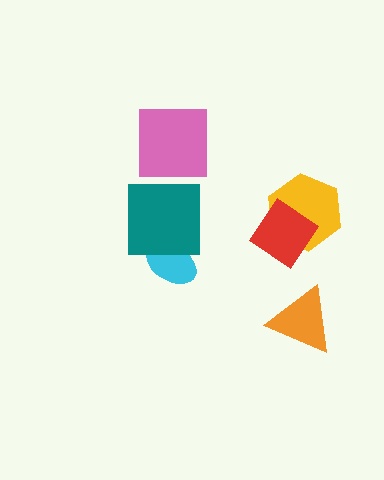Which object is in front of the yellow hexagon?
The red diamond is in front of the yellow hexagon.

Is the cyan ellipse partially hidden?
Yes, it is partially covered by another shape.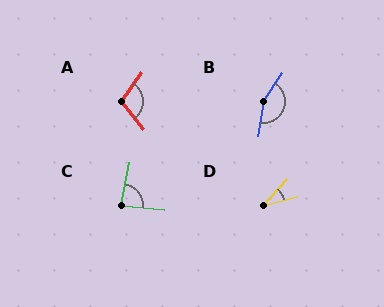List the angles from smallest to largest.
D (33°), C (84°), A (106°), B (155°).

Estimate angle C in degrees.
Approximately 84 degrees.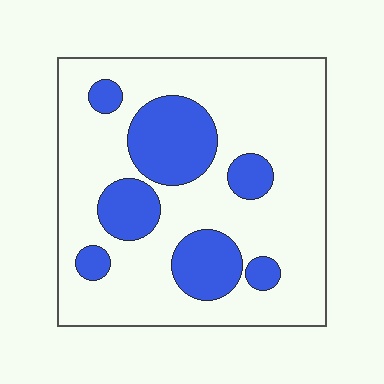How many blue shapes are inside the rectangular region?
7.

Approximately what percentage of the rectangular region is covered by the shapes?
Approximately 25%.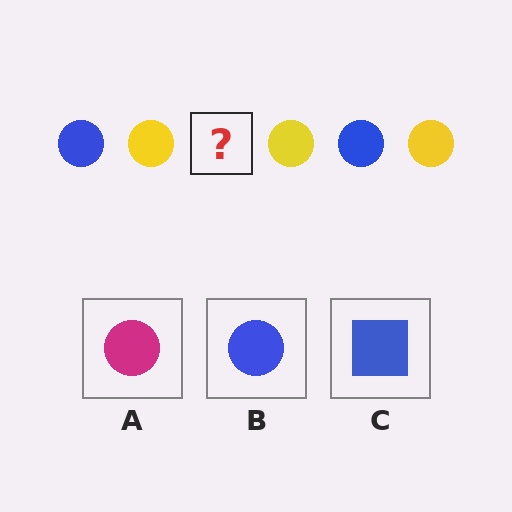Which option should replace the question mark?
Option B.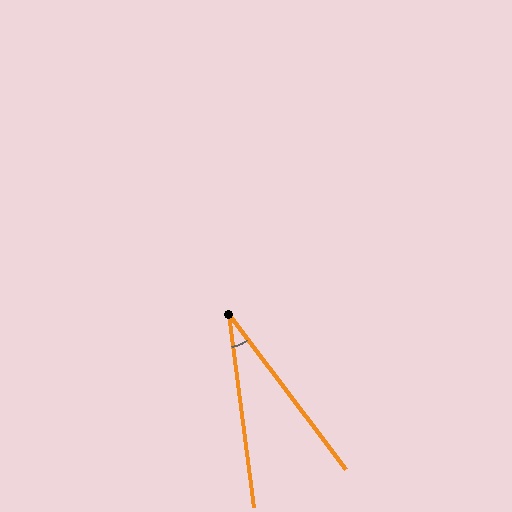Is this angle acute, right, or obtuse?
It is acute.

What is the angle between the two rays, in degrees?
Approximately 30 degrees.